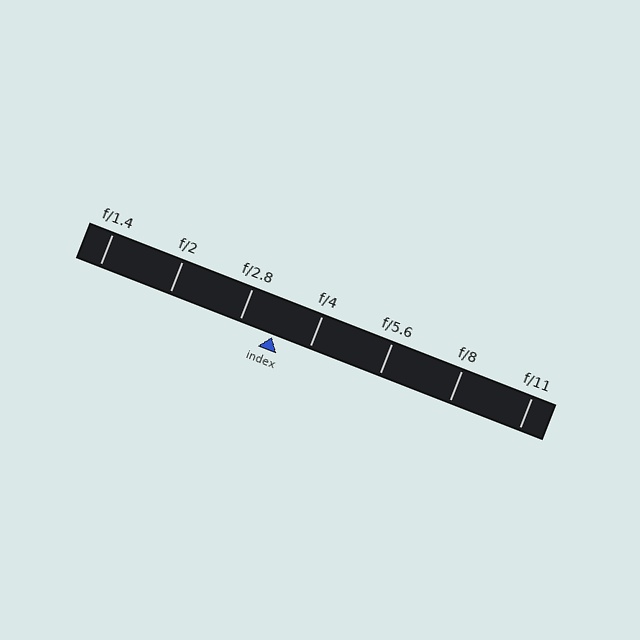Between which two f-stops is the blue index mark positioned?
The index mark is between f/2.8 and f/4.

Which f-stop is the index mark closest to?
The index mark is closest to f/2.8.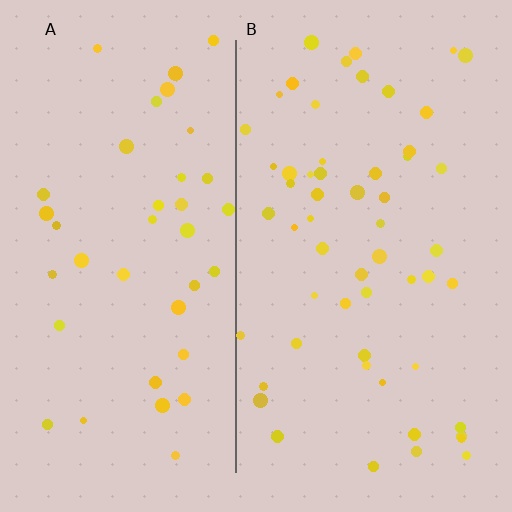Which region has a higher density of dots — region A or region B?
B (the right).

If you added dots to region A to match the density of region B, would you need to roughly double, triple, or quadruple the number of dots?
Approximately double.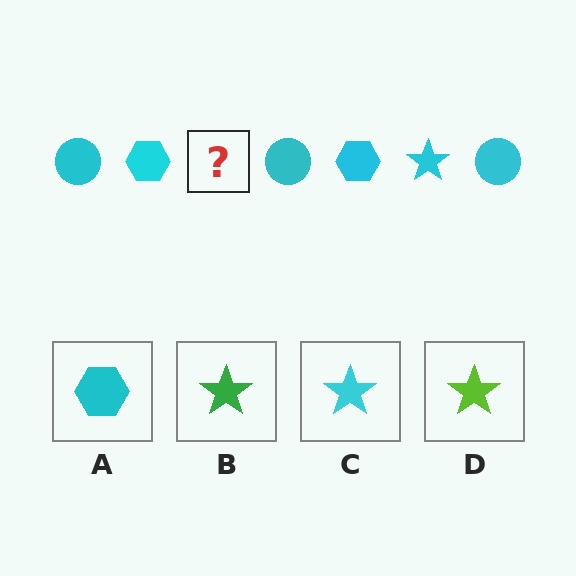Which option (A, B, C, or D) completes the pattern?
C.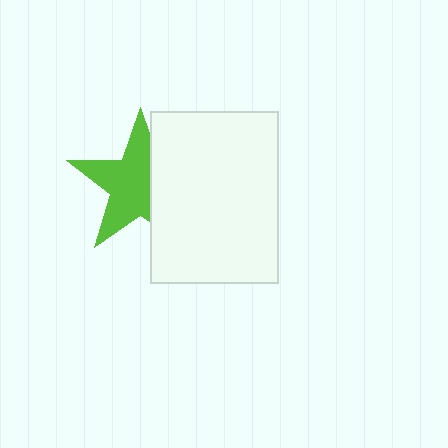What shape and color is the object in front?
The object in front is a white rectangle.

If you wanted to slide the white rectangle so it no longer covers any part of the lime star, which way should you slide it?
Slide it right — that is the most direct way to separate the two shapes.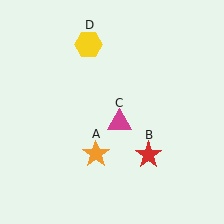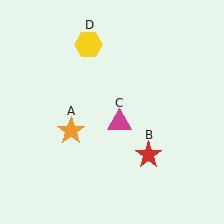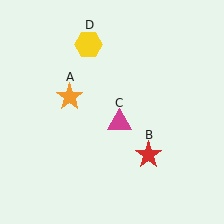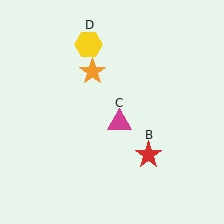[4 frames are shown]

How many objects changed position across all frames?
1 object changed position: orange star (object A).